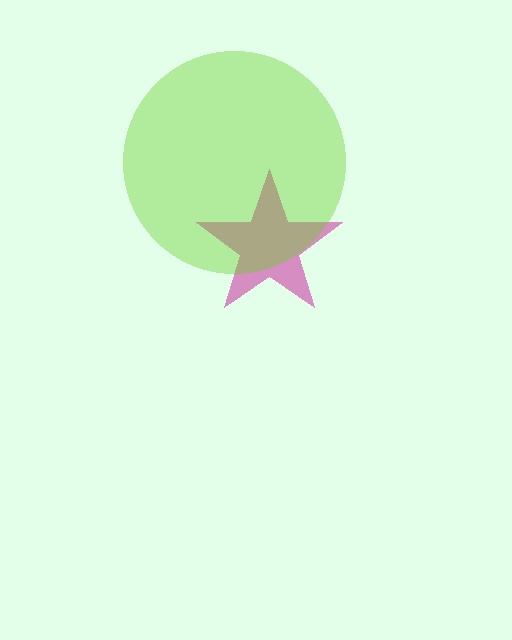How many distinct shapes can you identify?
There are 2 distinct shapes: a magenta star, a lime circle.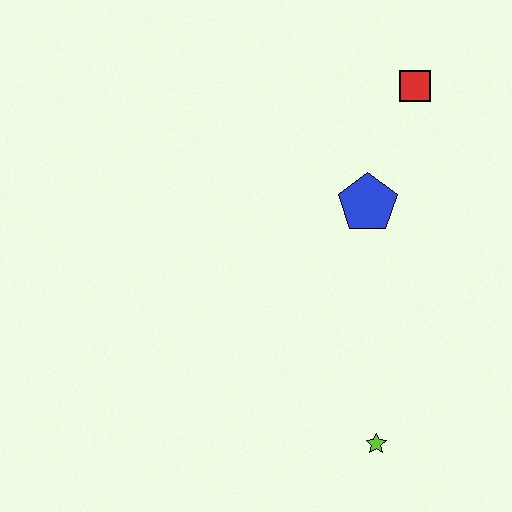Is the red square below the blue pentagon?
No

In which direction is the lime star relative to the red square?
The lime star is below the red square.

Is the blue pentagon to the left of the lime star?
Yes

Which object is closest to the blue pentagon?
The red square is closest to the blue pentagon.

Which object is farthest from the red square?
The lime star is farthest from the red square.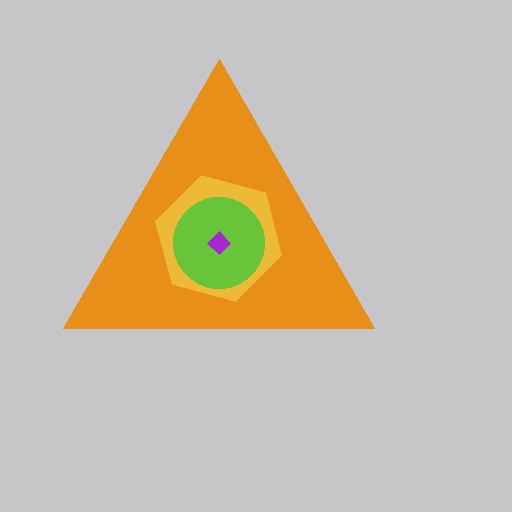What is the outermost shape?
The orange triangle.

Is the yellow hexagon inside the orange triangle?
Yes.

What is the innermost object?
The purple diamond.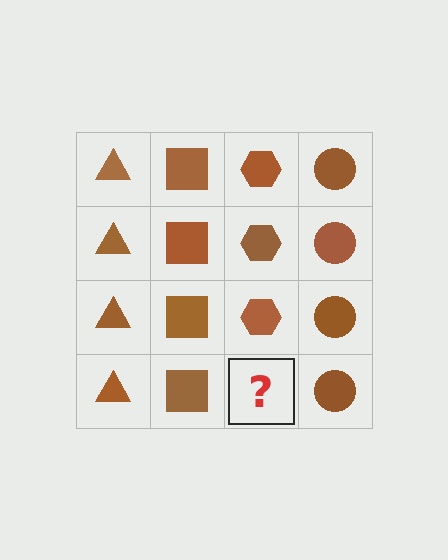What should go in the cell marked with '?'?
The missing cell should contain a brown hexagon.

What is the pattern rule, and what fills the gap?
The rule is that each column has a consistent shape. The gap should be filled with a brown hexagon.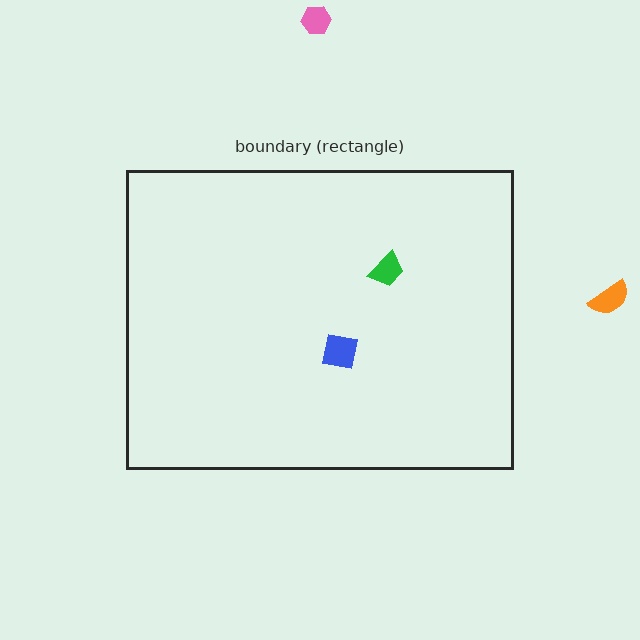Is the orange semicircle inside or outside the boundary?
Outside.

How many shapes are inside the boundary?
2 inside, 2 outside.